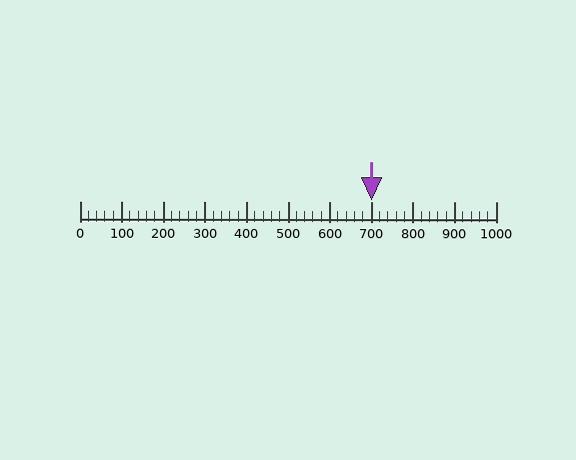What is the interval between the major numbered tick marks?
The major tick marks are spaced 100 units apart.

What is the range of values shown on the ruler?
The ruler shows values from 0 to 1000.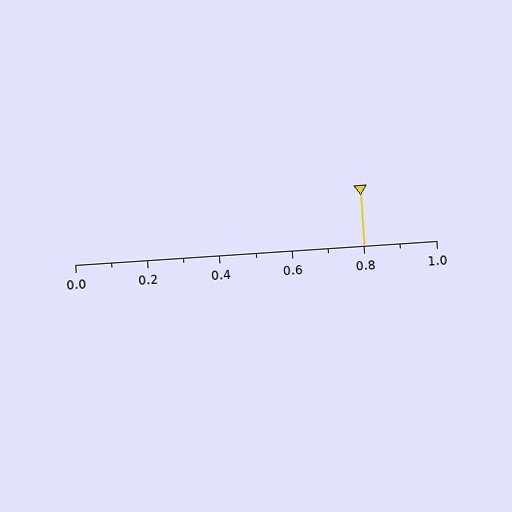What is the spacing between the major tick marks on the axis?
The major ticks are spaced 0.2 apart.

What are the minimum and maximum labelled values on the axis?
The axis runs from 0.0 to 1.0.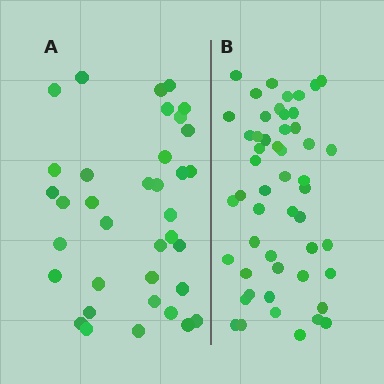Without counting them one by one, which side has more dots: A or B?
Region B (the right region) has more dots.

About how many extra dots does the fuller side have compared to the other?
Region B has approximately 15 more dots than region A.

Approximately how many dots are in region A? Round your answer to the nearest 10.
About 40 dots. (The exact count is 36, which rounds to 40.)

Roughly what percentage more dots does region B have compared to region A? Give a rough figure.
About 40% more.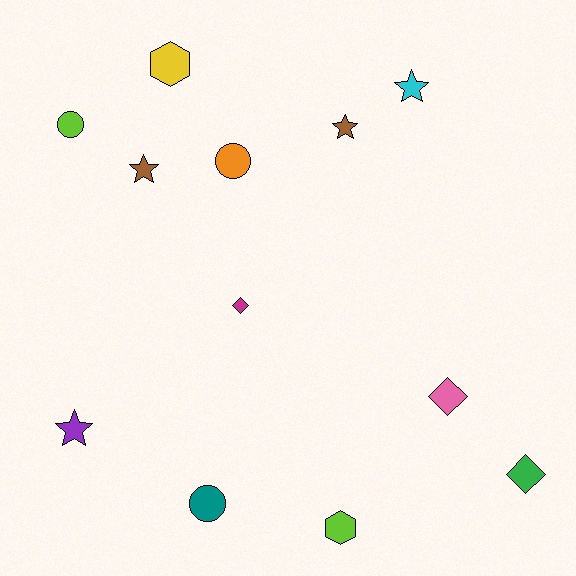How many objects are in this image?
There are 12 objects.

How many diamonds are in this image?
There are 3 diamonds.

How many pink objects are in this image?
There is 1 pink object.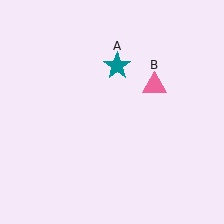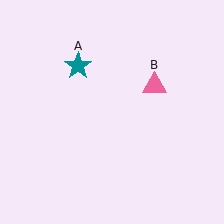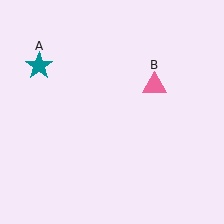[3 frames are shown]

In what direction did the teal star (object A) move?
The teal star (object A) moved left.